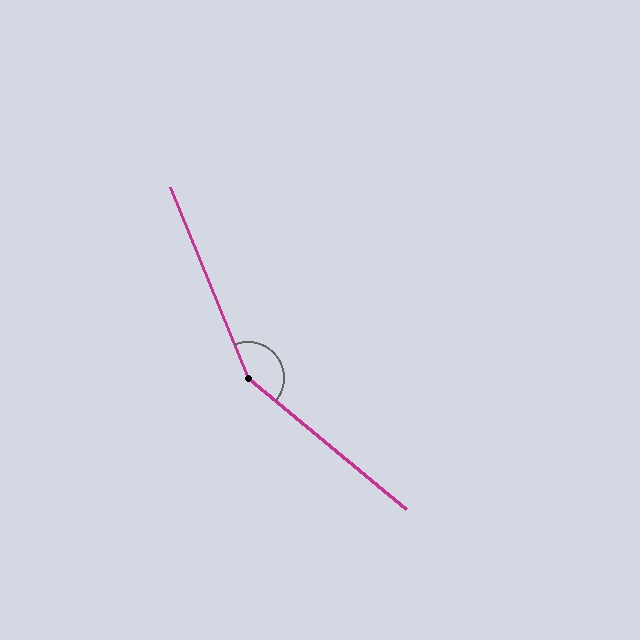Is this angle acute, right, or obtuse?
It is obtuse.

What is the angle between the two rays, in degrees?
Approximately 152 degrees.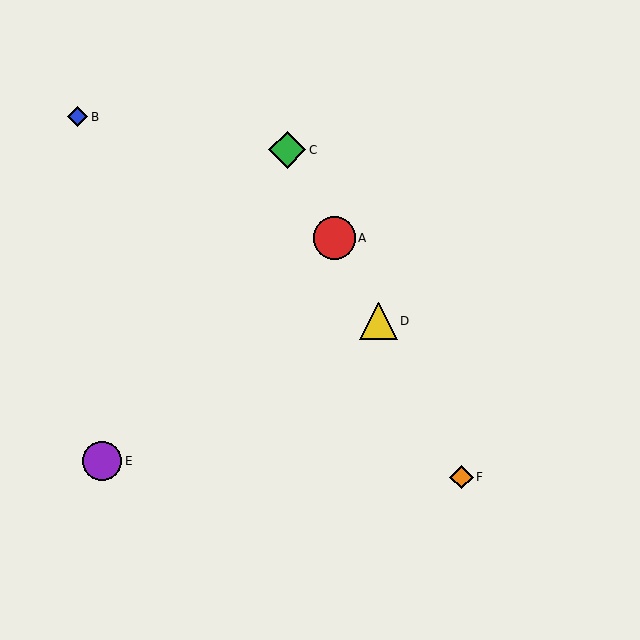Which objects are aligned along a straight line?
Objects A, C, D, F are aligned along a straight line.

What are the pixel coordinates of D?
Object D is at (378, 321).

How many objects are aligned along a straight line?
4 objects (A, C, D, F) are aligned along a straight line.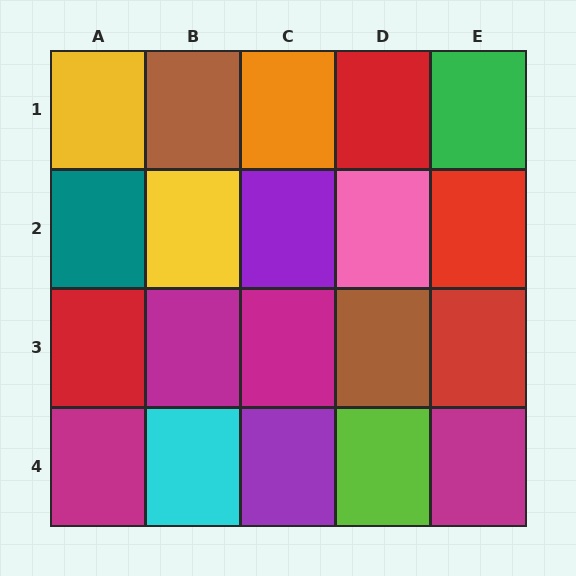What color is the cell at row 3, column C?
Magenta.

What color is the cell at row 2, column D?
Pink.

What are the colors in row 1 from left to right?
Yellow, brown, orange, red, green.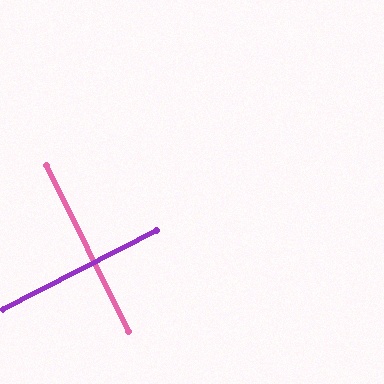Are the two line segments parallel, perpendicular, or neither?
Perpendicular — they meet at approximately 89°.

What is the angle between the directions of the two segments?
Approximately 89 degrees.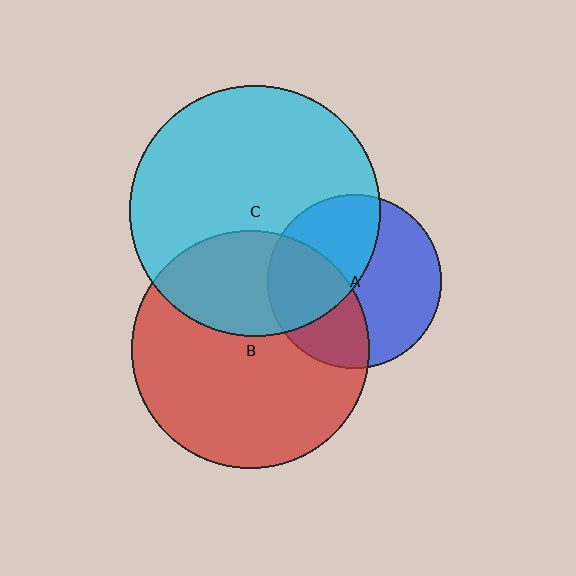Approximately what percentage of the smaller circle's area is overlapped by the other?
Approximately 40%.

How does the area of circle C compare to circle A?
Approximately 2.1 times.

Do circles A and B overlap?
Yes.